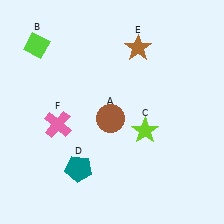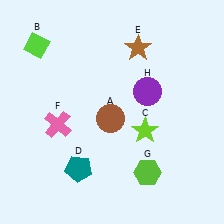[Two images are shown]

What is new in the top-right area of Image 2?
A purple circle (H) was added in the top-right area of Image 2.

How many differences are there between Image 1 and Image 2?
There are 2 differences between the two images.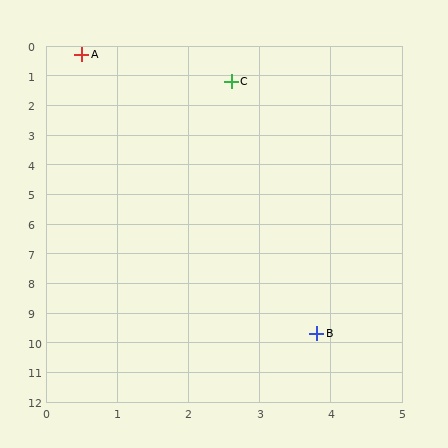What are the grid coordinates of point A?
Point A is at approximately (0.5, 0.3).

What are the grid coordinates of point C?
Point C is at approximately (2.6, 1.2).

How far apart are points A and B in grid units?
Points A and B are about 10.0 grid units apart.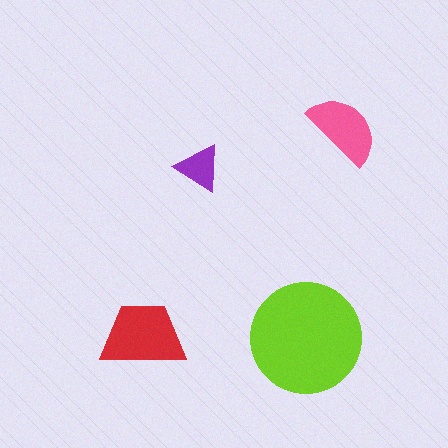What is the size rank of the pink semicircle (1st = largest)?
3rd.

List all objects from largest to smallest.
The lime circle, the red trapezoid, the pink semicircle, the purple triangle.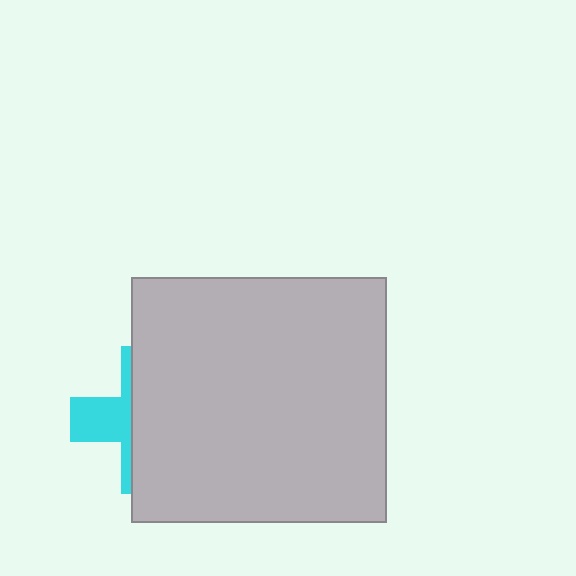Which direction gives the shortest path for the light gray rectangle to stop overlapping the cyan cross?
Moving right gives the shortest separation.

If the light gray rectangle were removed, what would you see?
You would see the complete cyan cross.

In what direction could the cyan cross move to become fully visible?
The cyan cross could move left. That would shift it out from behind the light gray rectangle entirely.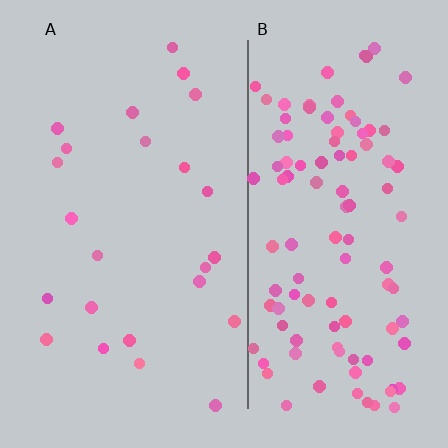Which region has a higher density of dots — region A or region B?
B (the right).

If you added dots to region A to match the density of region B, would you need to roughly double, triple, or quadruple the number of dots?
Approximately quadruple.